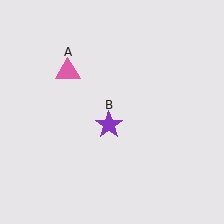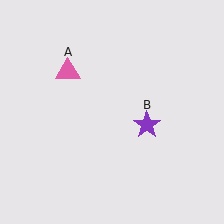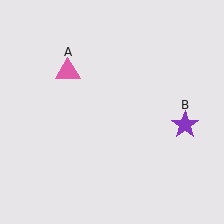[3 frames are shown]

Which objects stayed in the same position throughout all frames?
Pink triangle (object A) remained stationary.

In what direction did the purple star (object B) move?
The purple star (object B) moved right.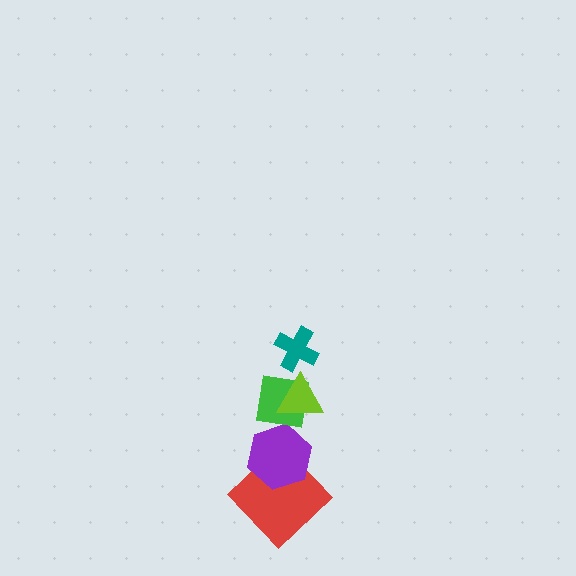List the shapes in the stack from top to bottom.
From top to bottom: the teal cross, the lime triangle, the green square, the purple hexagon, the red diamond.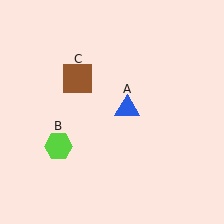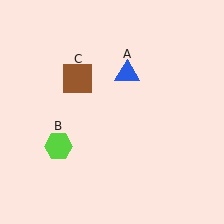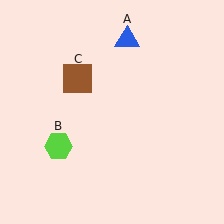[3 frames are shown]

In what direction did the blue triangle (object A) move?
The blue triangle (object A) moved up.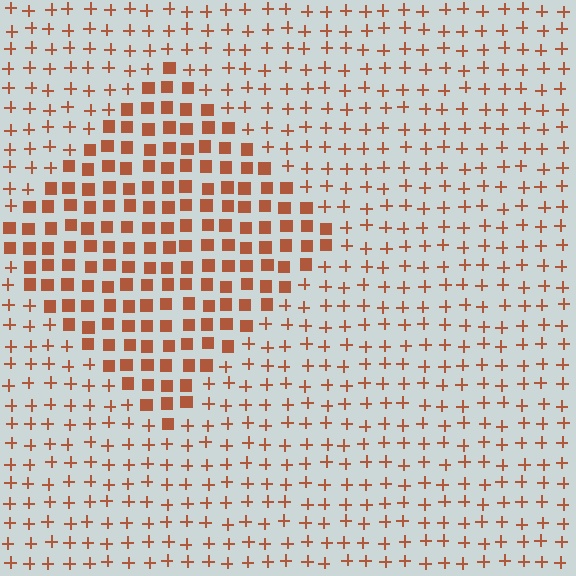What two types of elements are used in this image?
The image uses squares inside the diamond region and plus signs outside it.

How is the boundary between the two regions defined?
The boundary is defined by a change in element shape: squares inside vs. plus signs outside. All elements share the same color and spacing.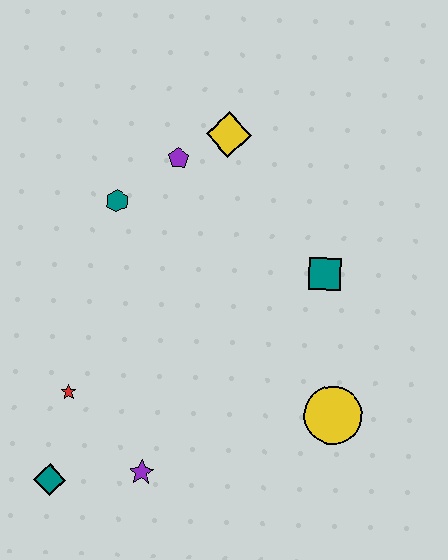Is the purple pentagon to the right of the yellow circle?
No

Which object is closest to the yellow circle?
The teal square is closest to the yellow circle.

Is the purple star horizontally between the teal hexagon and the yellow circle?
Yes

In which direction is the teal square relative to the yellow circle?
The teal square is above the yellow circle.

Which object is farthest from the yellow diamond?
The teal diamond is farthest from the yellow diamond.